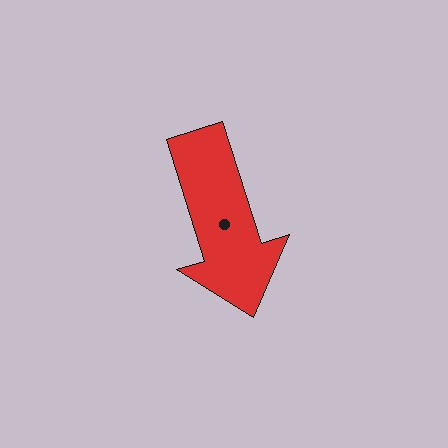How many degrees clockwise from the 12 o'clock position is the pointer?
Approximately 162 degrees.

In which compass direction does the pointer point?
South.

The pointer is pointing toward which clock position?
Roughly 5 o'clock.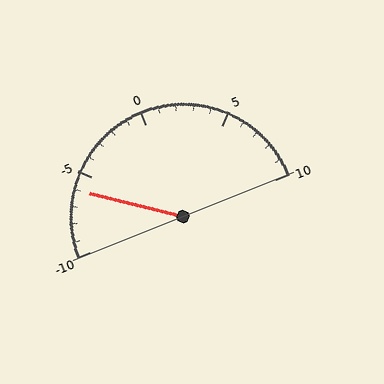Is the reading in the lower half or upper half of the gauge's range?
The reading is in the lower half of the range (-10 to 10).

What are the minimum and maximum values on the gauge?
The gauge ranges from -10 to 10.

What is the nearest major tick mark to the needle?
The nearest major tick mark is -5.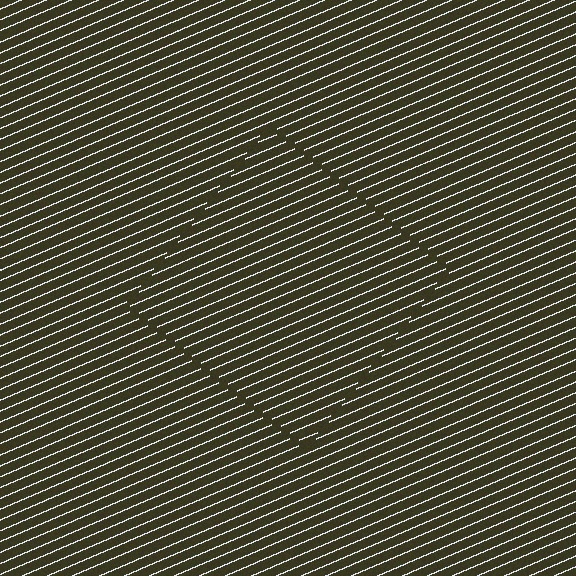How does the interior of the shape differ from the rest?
The interior of the shape contains the same grating, shifted by half a period — the contour is defined by the phase discontinuity where line-ends from the inner and outer gratings abut.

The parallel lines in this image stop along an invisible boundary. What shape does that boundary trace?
An illusory square. The interior of the shape contains the same grating, shifted by half a period — the contour is defined by the phase discontinuity where line-ends from the inner and outer gratings abut.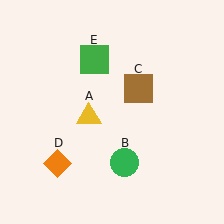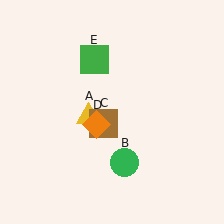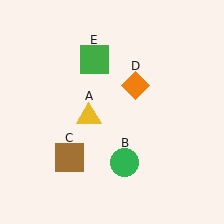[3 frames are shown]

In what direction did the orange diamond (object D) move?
The orange diamond (object D) moved up and to the right.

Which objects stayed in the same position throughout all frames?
Yellow triangle (object A) and green circle (object B) and green square (object E) remained stationary.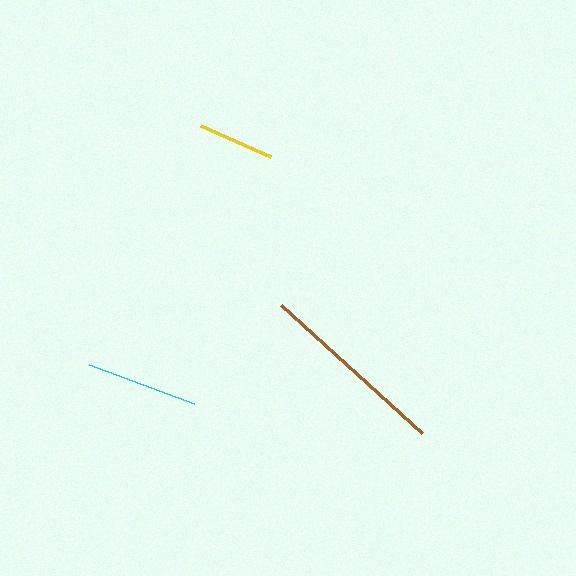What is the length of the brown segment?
The brown segment is approximately 190 pixels long.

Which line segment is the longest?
The brown line is the longest at approximately 190 pixels.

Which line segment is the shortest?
The yellow line is the shortest at approximately 76 pixels.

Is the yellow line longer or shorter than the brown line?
The brown line is longer than the yellow line.